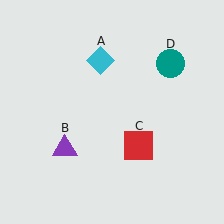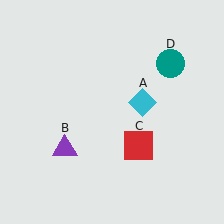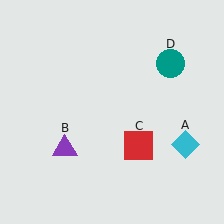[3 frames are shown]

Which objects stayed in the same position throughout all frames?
Purple triangle (object B) and red square (object C) and teal circle (object D) remained stationary.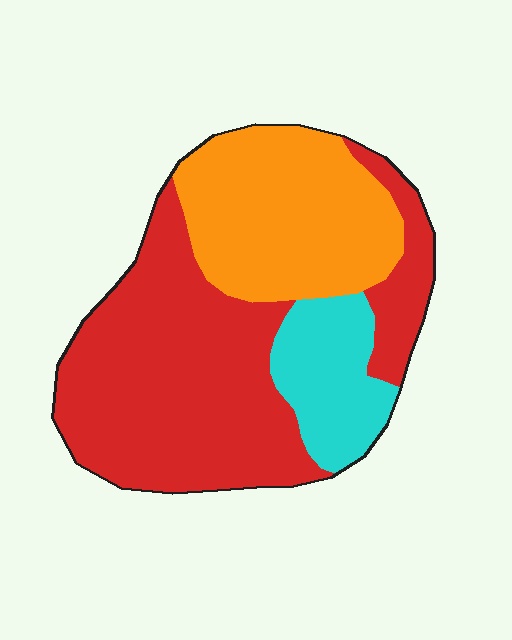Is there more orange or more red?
Red.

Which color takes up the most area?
Red, at roughly 55%.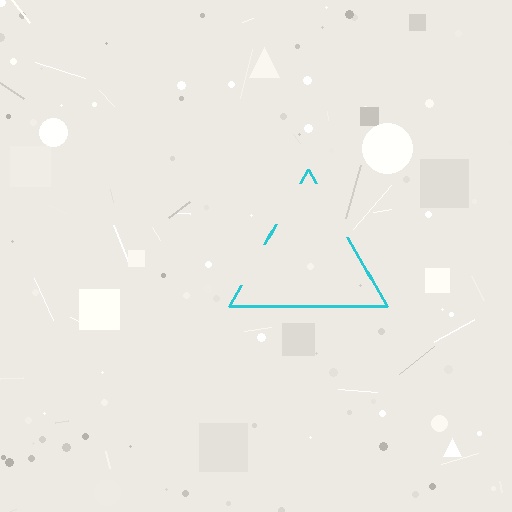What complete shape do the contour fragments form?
The contour fragments form a triangle.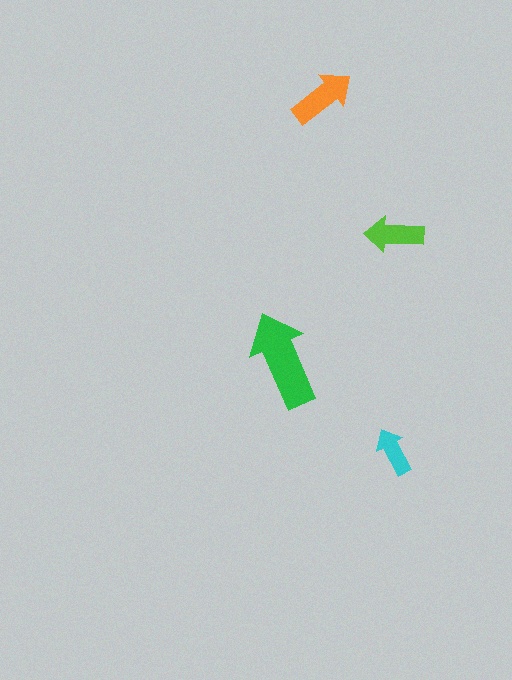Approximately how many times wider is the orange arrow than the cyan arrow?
About 1.5 times wider.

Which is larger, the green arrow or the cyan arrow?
The green one.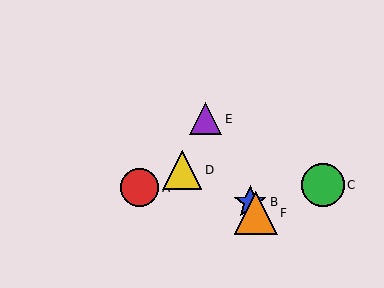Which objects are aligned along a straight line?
Objects B, E, F are aligned along a straight line.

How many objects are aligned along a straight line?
3 objects (B, E, F) are aligned along a straight line.